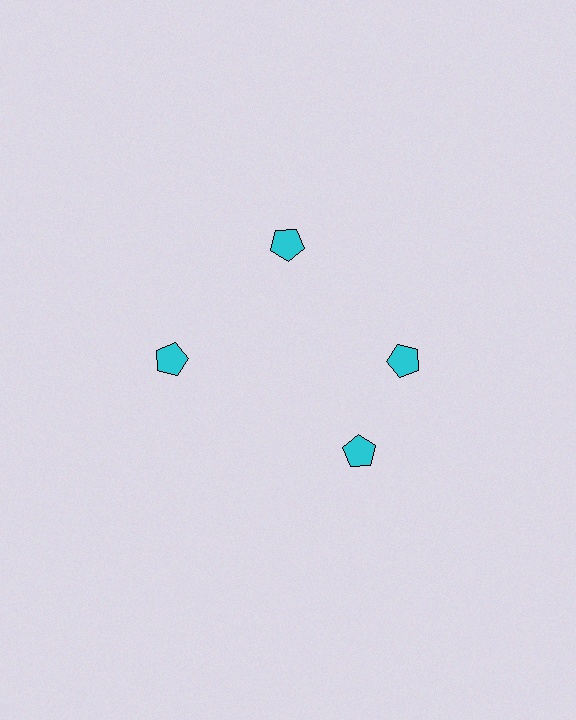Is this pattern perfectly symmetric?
No. The 4 cyan pentagons are arranged in a ring, but one element near the 6 o'clock position is rotated out of alignment along the ring, breaking the 4-fold rotational symmetry.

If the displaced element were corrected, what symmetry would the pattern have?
It would have 4-fold rotational symmetry — the pattern would map onto itself every 90 degrees.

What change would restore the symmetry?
The symmetry would be restored by rotating it back into even spacing with its neighbors so that all 4 pentagons sit at equal angles and equal distance from the center.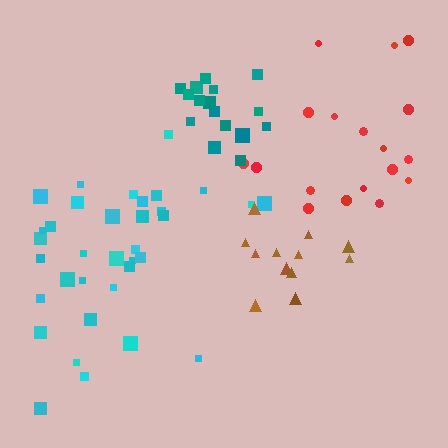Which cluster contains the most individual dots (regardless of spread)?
Cyan (35).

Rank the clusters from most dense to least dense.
teal, cyan, brown, red.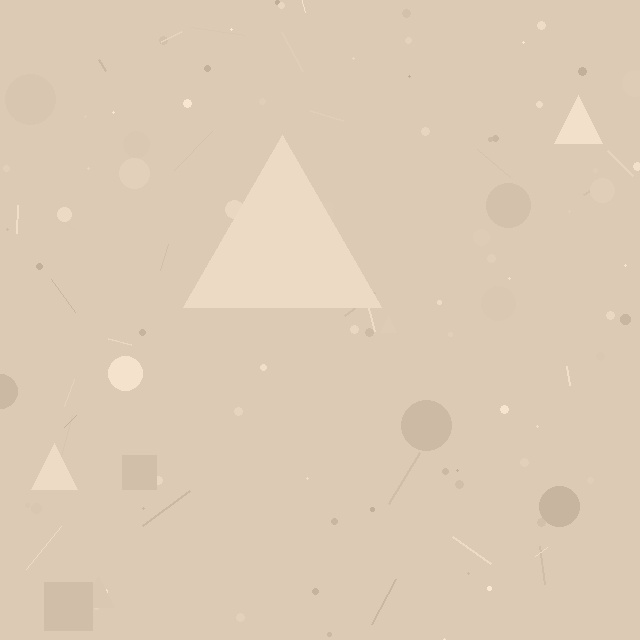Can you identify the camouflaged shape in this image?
The camouflaged shape is a triangle.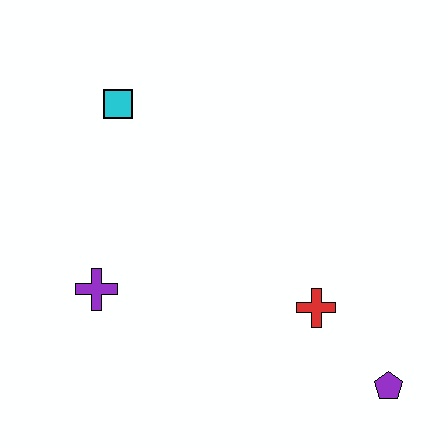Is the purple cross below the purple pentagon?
No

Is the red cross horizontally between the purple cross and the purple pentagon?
Yes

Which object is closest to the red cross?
The purple pentagon is closest to the red cross.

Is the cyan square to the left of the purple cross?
No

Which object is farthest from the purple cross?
The purple pentagon is farthest from the purple cross.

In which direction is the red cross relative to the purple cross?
The red cross is to the right of the purple cross.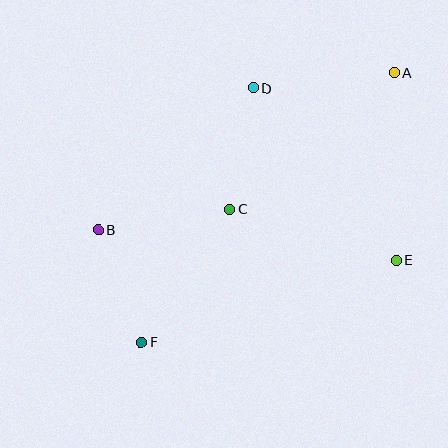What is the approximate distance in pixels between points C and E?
The distance between C and E is approximately 173 pixels.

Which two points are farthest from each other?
Points A and F are farthest from each other.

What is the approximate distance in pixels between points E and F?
The distance between E and F is approximately 267 pixels.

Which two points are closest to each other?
Points B and F are closest to each other.